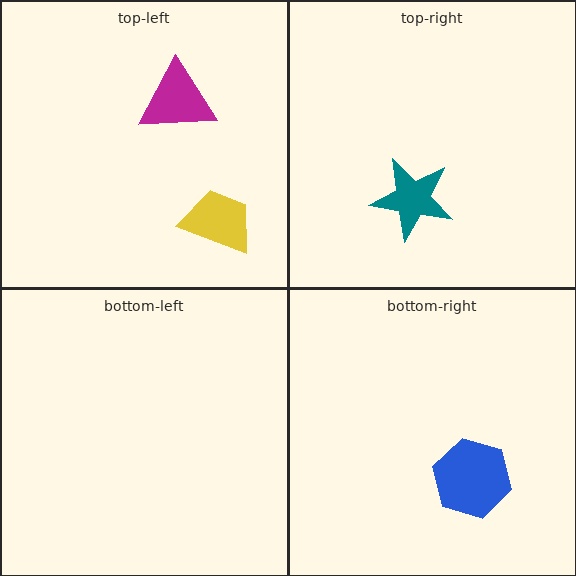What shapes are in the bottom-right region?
The blue hexagon.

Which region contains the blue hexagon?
The bottom-right region.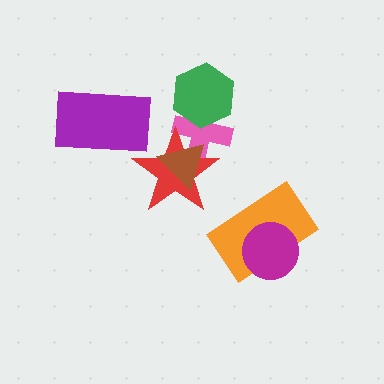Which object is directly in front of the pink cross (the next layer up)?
The green hexagon is directly in front of the pink cross.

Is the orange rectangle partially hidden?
Yes, it is partially covered by another shape.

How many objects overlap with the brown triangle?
2 objects overlap with the brown triangle.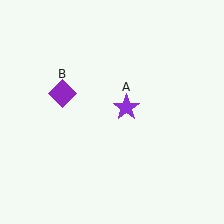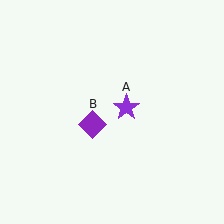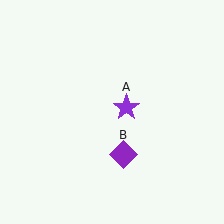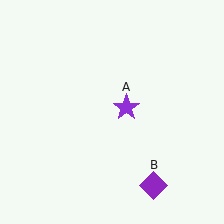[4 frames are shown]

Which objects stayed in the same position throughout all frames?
Purple star (object A) remained stationary.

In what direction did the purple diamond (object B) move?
The purple diamond (object B) moved down and to the right.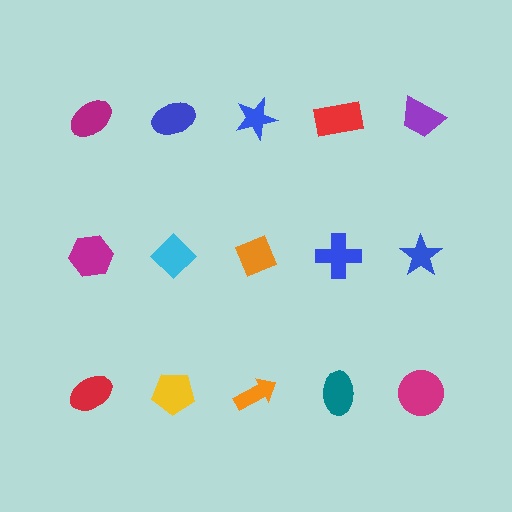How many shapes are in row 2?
5 shapes.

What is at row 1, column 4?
A red rectangle.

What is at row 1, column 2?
A blue ellipse.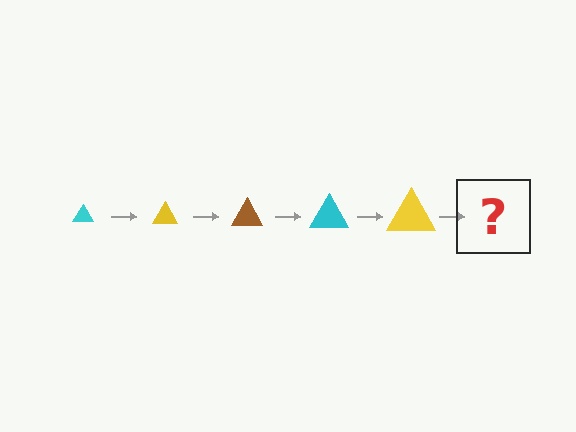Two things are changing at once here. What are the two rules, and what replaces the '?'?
The two rules are that the triangle grows larger each step and the color cycles through cyan, yellow, and brown. The '?' should be a brown triangle, larger than the previous one.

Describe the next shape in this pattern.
It should be a brown triangle, larger than the previous one.